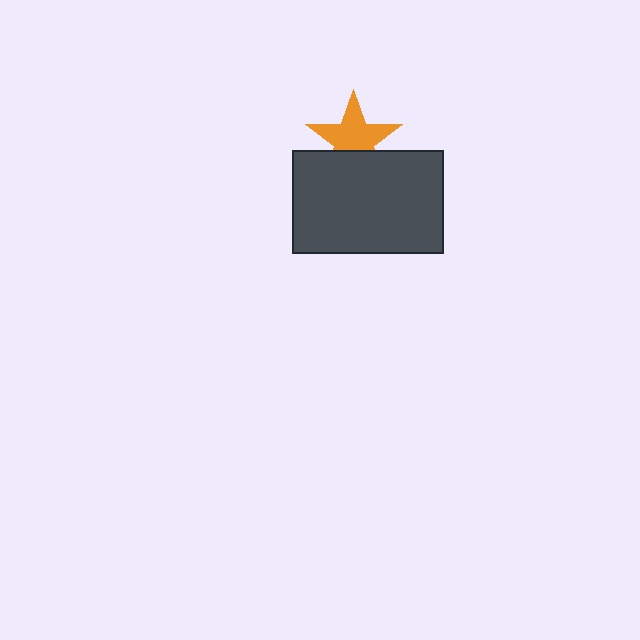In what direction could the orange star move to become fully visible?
The orange star could move up. That would shift it out from behind the dark gray rectangle entirely.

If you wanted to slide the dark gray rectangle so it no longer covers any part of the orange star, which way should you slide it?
Slide it down — that is the most direct way to separate the two shapes.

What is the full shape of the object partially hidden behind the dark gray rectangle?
The partially hidden object is an orange star.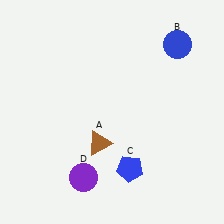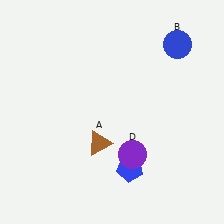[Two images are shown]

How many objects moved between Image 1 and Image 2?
1 object moved between the two images.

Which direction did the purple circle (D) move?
The purple circle (D) moved right.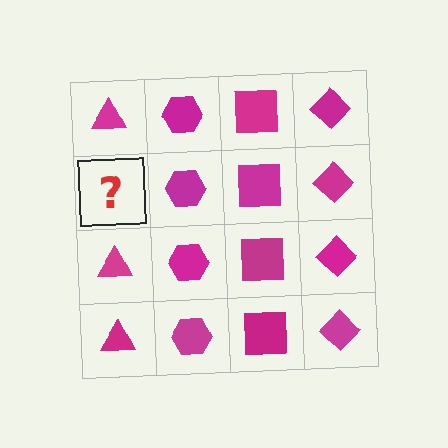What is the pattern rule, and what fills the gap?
The rule is that each column has a consistent shape. The gap should be filled with a magenta triangle.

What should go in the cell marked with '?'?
The missing cell should contain a magenta triangle.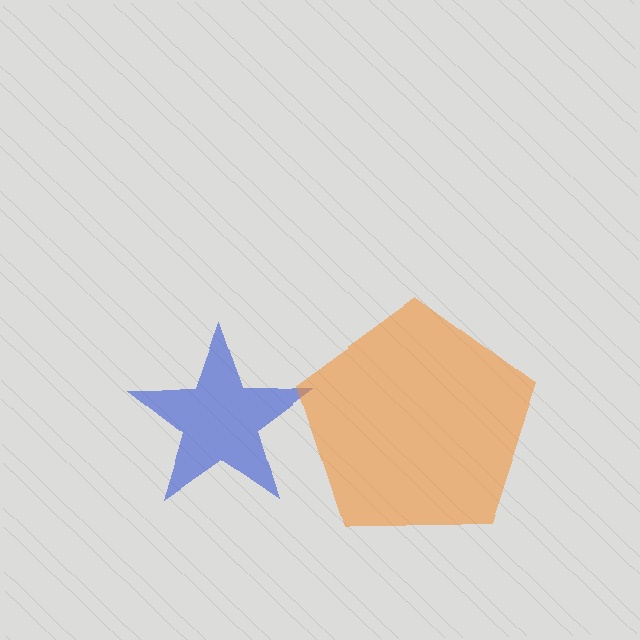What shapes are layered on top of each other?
The layered shapes are: a blue star, an orange pentagon.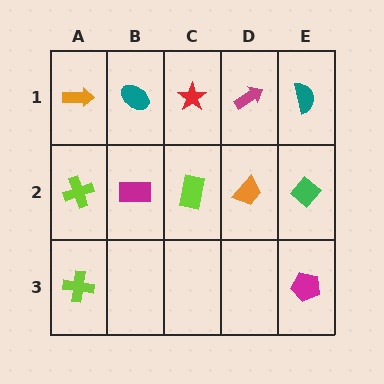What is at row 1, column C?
A red star.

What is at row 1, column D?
A magenta arrow.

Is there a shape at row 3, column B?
No, that cell is empty.